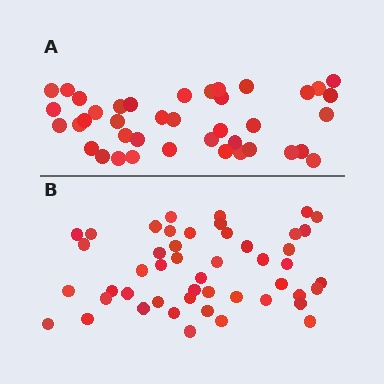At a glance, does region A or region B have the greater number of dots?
Region B (the bottom region) has more dots.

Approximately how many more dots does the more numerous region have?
Region B has roughly 8 or so more dots than region A.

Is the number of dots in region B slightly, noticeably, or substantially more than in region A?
Region B has only slightly more — the two regions are fairly close. The ratio is roughly 1.2 to 1.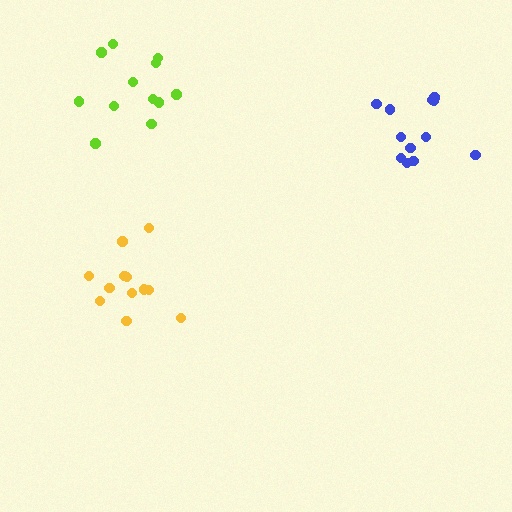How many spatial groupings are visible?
There are 3 spatial groupings.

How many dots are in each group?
Group 1: 12 dots, Group 2: 12 dots, Group 3: 12 dots (36 total).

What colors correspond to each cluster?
The clusters are colored: lime, blue, yellow.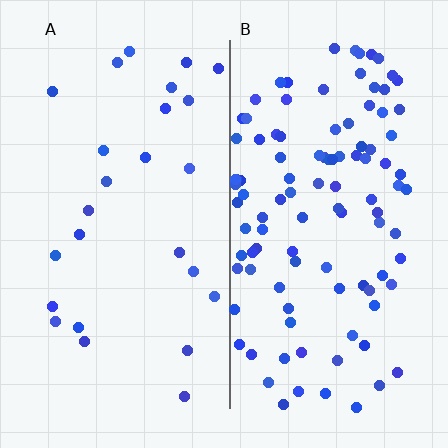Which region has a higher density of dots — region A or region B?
B (the right).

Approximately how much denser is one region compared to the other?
Approximately 4.2× — region B over region A.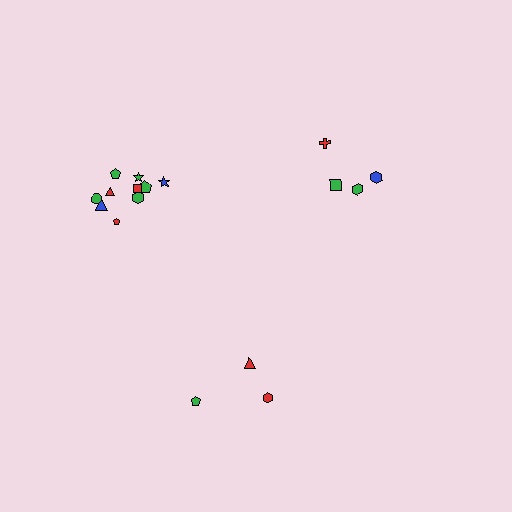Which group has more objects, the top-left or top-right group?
The top-left group.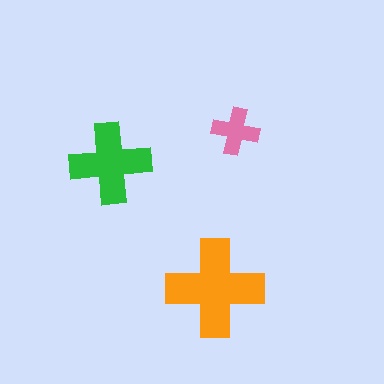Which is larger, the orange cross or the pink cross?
The orange one.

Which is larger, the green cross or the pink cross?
The green one.